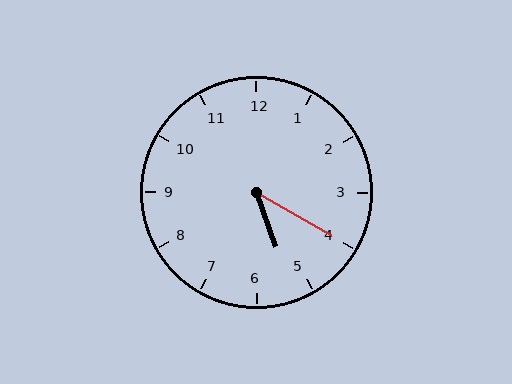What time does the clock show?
5:20.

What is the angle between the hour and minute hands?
Approximately 40 degrees.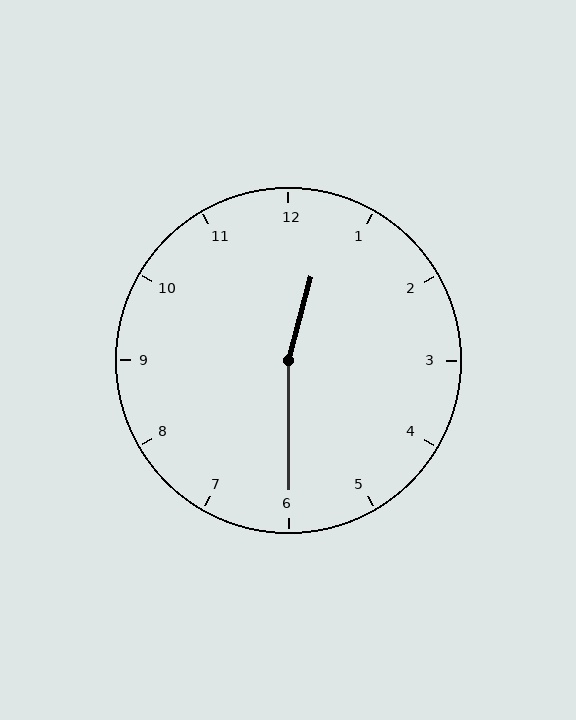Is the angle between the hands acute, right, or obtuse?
It is obtuse.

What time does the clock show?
12:30.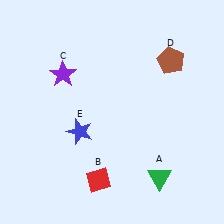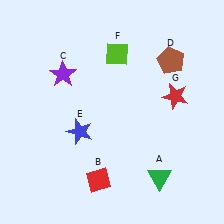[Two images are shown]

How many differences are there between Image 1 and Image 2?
There are 2 differences between the two images.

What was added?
A lime diamond (F), a red star (G) were added in Image 2.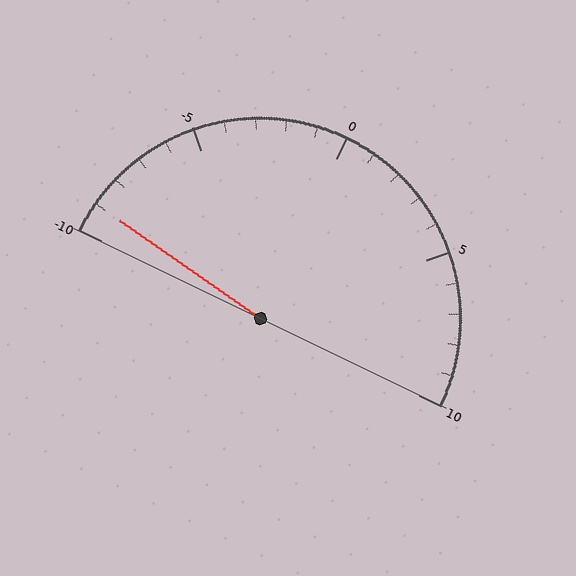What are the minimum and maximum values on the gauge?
The gauge ranges from -10 to 10.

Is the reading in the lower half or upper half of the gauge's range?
The reading is in the lower half of the range (-10 to 10).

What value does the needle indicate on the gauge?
The needle indicates approximately -9.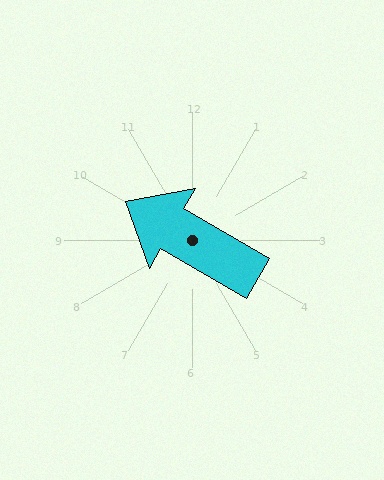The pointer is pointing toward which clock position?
Roughly 10 o'clock.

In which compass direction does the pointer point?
Northwest.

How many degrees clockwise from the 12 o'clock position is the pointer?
Approximately 300 degrees.